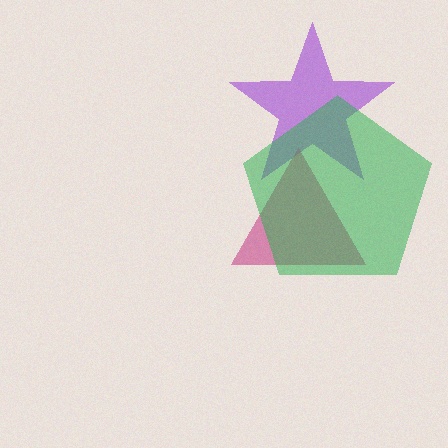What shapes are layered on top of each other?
The layered shapes are: a purple star, a magenta triangle, a green pentagon.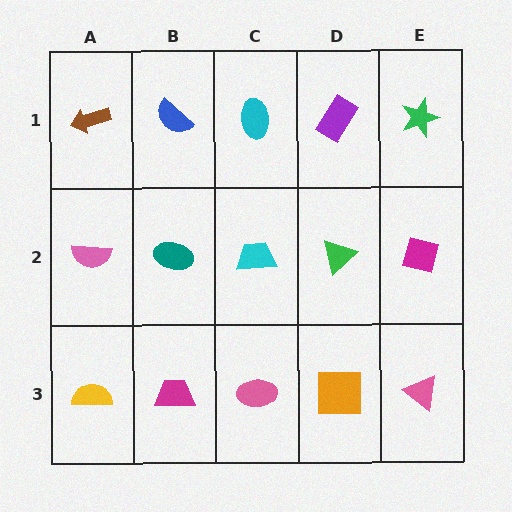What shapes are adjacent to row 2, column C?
A cyan ellipse (row 1, column C), a pink ellipse (row 3, column C), a teal ellipse (row 2, column B), a green triangle (row 2, column D).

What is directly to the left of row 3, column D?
A pink ellipse.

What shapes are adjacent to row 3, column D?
A green triangle (row 2, column D), a pink ellipse (row 3, column C), a pink triangle (row 3, column E).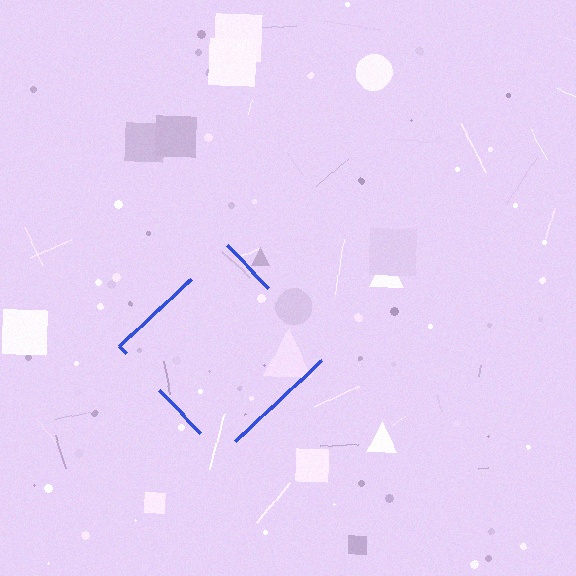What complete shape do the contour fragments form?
The contour fragments form a diamond.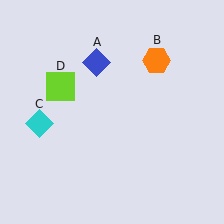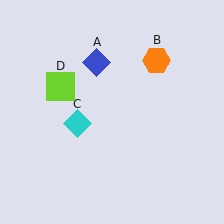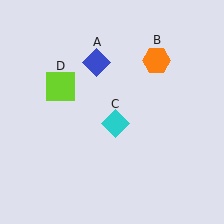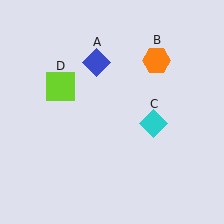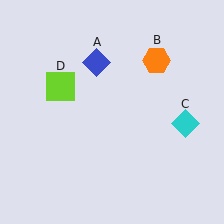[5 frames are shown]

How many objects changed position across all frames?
1 object changed position: cyan diamond (object C).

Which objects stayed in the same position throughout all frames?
Blue diamond (object A) and orange hexagon (object B) and lime square (object D) remained stationary.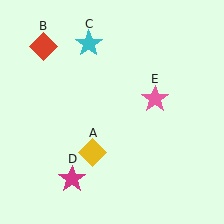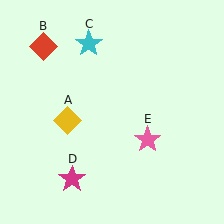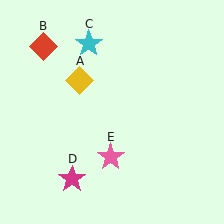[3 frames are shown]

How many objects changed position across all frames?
2 objects changed position: yellow diamond (object A), pink star (object E).